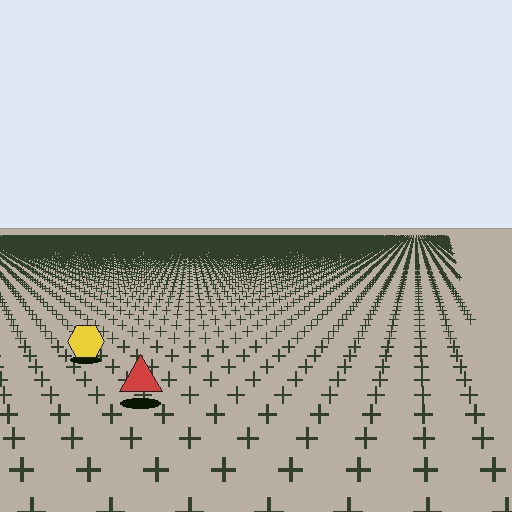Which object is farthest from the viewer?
The yellow hexagon is farthest from the viewer. It appears smaller and the ground texture around it is denser.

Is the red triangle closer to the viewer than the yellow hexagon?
Yes. The red triangle is closer — you can tell from the texture gradient: the ground texture is coarser near it.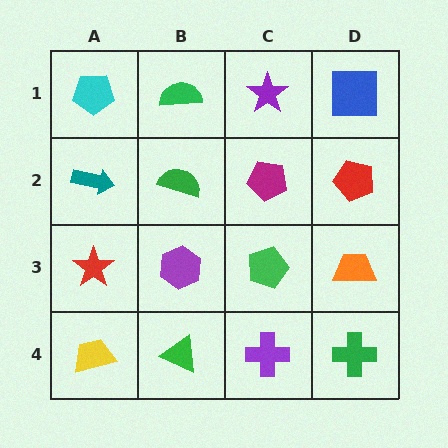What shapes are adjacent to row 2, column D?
A blue square (row 1, column D), an orange trapezoid (row 3, column D), a magenta pentagon (row 2, column C).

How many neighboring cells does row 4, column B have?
3.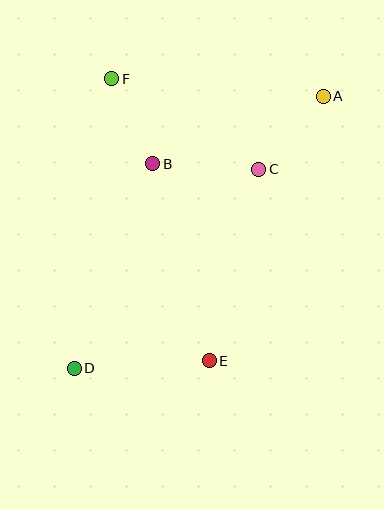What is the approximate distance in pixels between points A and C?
The distance between A and C is approximately 97 pixels.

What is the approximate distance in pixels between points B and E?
The distance between B and E is approximately 205 pixels.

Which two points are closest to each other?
Points B and F are closest to each other.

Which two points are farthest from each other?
Points A and D are farthest from each other.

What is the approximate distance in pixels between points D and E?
The distance between D and E is approximately 135 pixels.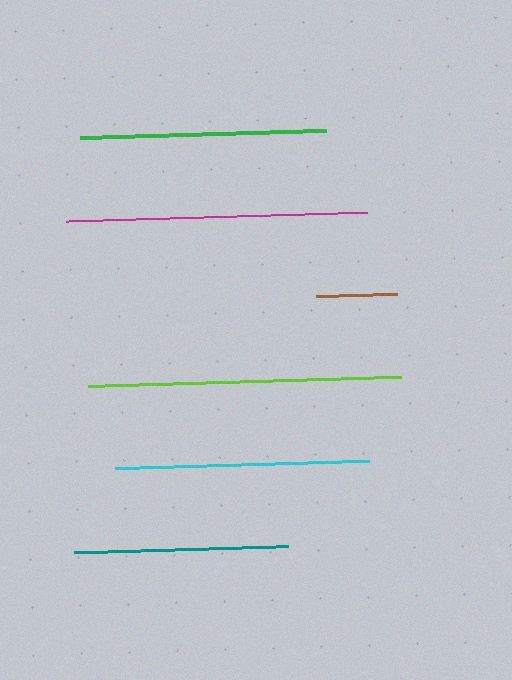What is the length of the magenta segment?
The magenta segment is approximately 301 pixels long.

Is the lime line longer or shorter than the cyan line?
The lime line is longer than the cyan line.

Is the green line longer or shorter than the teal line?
The green line is longer than the teal line.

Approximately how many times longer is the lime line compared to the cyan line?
The lime line is approximately 1.2 times the length of the cyan line.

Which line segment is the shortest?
The brown line is the shortest at approximately 81 pixels.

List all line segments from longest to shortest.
From longest to shortest: lime, magenta, cyan, green, teal, brown.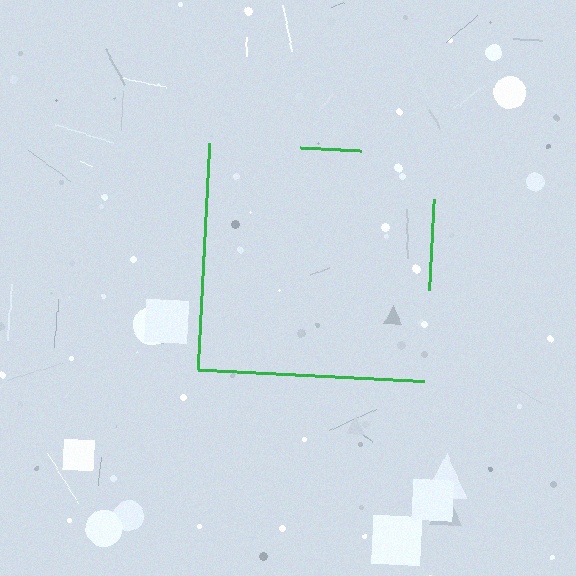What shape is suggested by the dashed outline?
The dashed outline suggests a square.